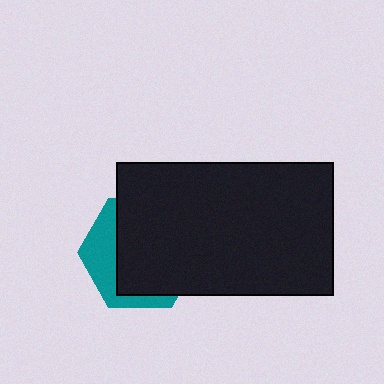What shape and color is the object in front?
The object in front is a black rectangle.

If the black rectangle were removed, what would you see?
You would see the complete teal hexagon.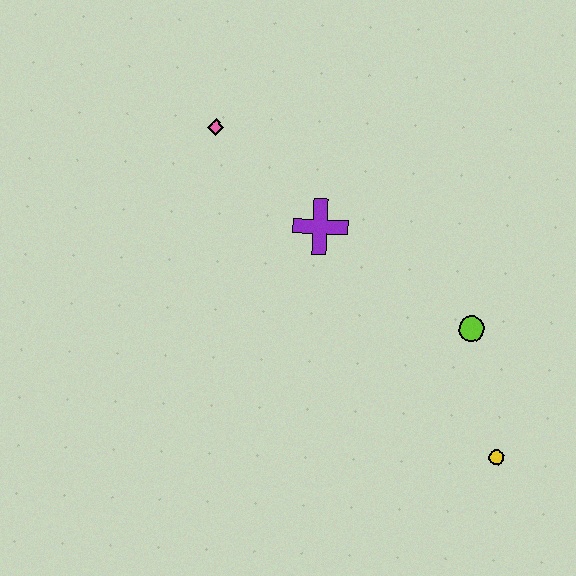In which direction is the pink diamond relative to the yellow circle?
The pink diamond is above the yellow circle.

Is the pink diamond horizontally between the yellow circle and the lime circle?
No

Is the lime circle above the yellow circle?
Yes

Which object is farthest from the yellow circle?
The pink diamond is farthest from the yellow circle.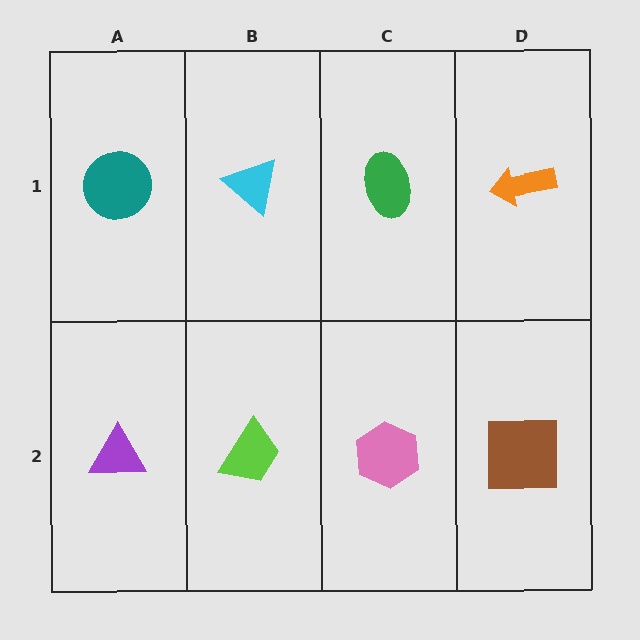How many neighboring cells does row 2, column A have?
2.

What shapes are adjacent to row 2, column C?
A green ellipse (row 1, column C), a lime trapezoid (row 2, column B), a brown square (row 2, column D).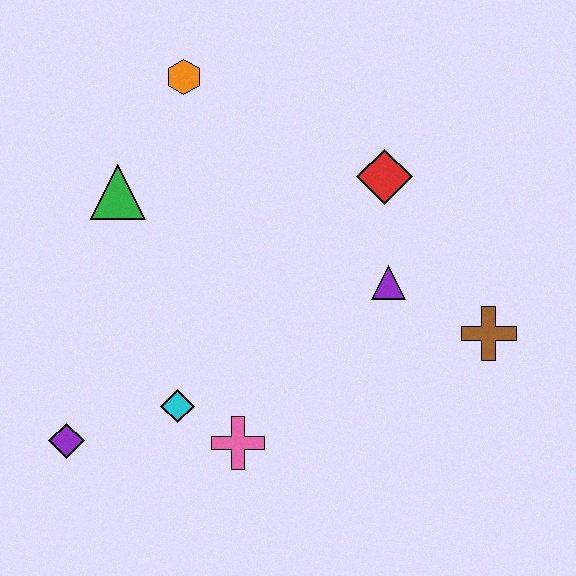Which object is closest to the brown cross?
The purple triangle is closest to the brown cross.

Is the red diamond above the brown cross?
Yes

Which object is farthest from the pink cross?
The orange hexagon is farthest from the pink cross.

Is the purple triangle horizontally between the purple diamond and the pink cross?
No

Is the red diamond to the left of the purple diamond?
No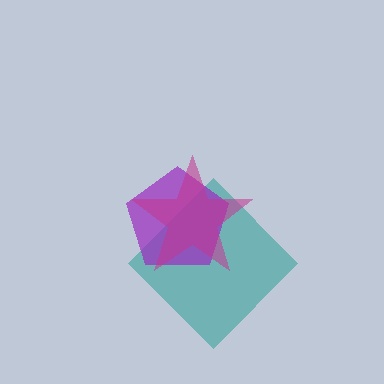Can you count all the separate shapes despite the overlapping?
Yes, there are 3 separate shapes.